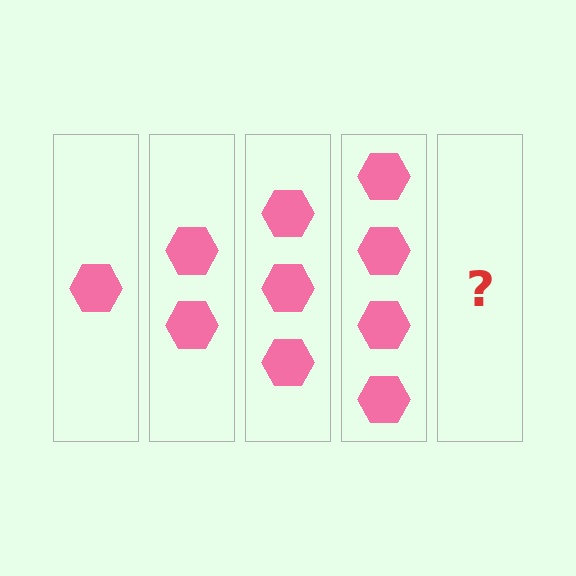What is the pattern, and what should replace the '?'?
The pattern is that each step adds one more hexagon. The '?' should be 5 hexagons.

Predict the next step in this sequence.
The next step is 5 hexagons.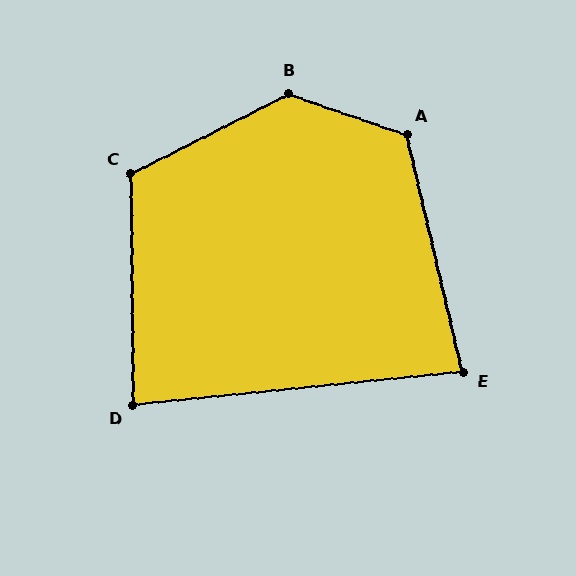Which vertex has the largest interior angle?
B, at approximately 134 degrees.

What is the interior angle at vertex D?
Approximately 85 degrees (acute).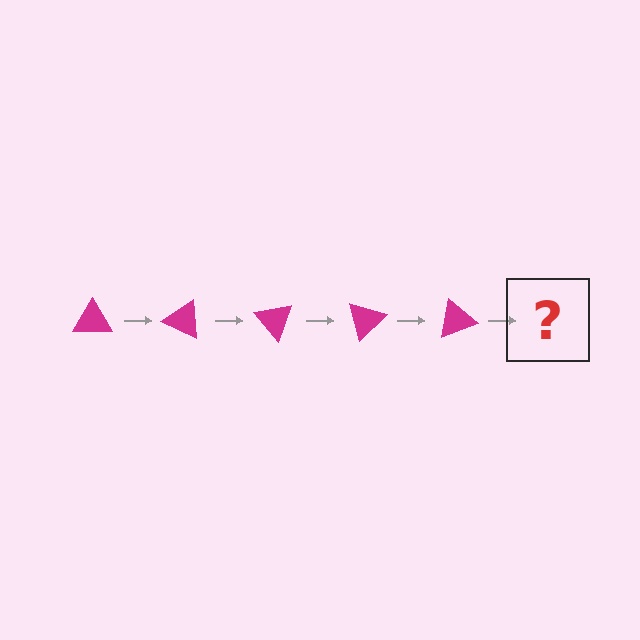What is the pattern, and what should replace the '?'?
The pattern is that the triangle rotates 25 degrees each step. The '?' should be a magenta triangle rotated 125 degrees.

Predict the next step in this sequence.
The next step is a magenta triangle rotated 125 degrees.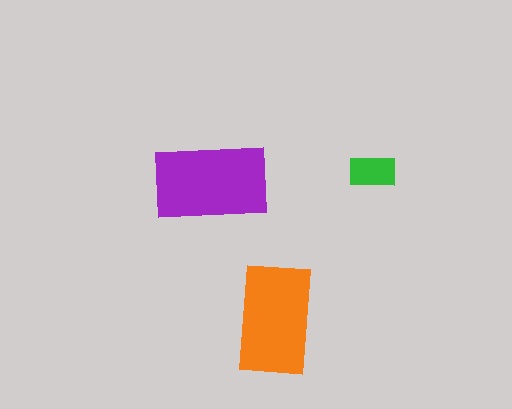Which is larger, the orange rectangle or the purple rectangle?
The purple one.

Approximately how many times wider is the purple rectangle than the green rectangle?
About 2.5 times wider.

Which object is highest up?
The green rectangle is topmost.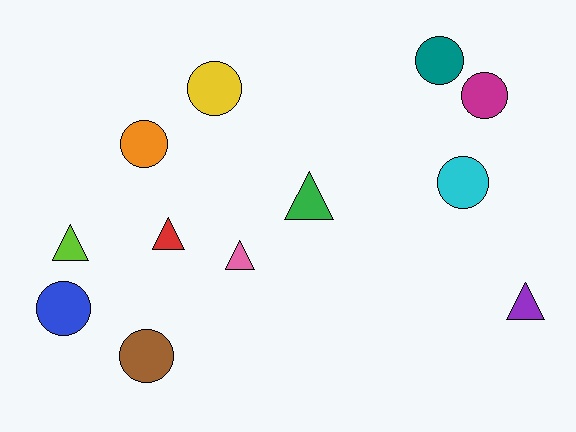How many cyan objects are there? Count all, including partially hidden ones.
There is 1 cyan object.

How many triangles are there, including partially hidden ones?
There are 5 triangles.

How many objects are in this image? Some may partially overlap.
There are 12 objects.